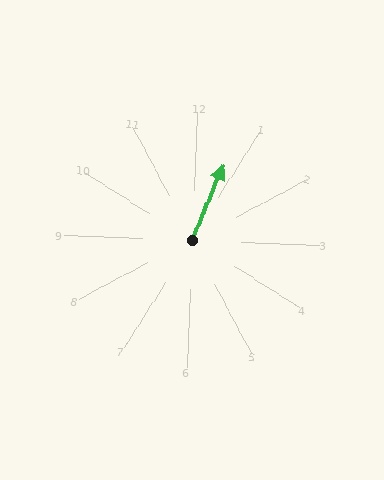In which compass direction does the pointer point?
North.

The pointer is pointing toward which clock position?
Roughly 1 o'clock.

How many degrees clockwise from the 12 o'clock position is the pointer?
Approximately 20 degrees.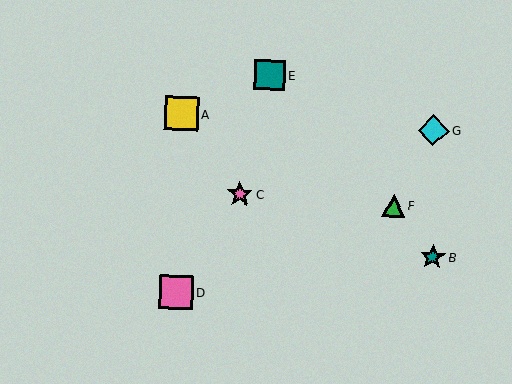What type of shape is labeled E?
Shape E is a teal square.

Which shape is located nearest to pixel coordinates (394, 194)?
The green triangle (labeled F) at (394, 206) is nearest to that location.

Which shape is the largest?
The yellow square (labeled A) is the largest.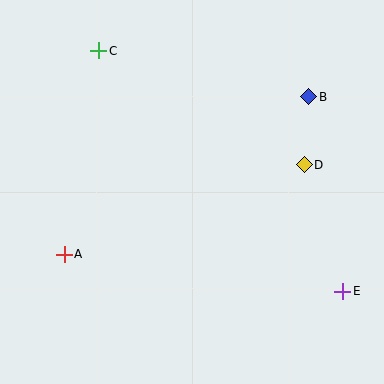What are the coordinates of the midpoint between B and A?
The midpoint between B and A is at (187, 175).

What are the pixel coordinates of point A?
Point A is at (64, 254).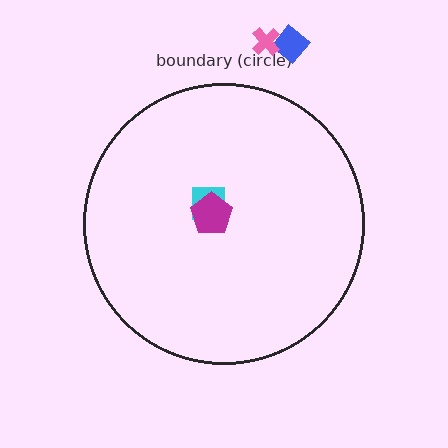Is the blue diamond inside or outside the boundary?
Outside.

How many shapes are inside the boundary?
2 inside, 2 outside.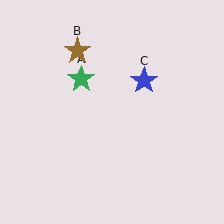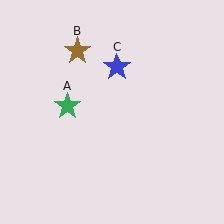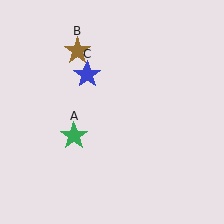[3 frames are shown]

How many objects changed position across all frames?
2 objects changed position: green star (object A), blue star (object C).